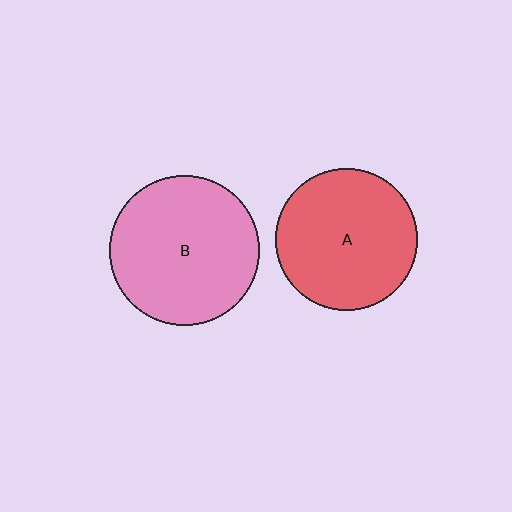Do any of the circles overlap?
No, none of the circles overlap.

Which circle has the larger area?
Circle B (pink).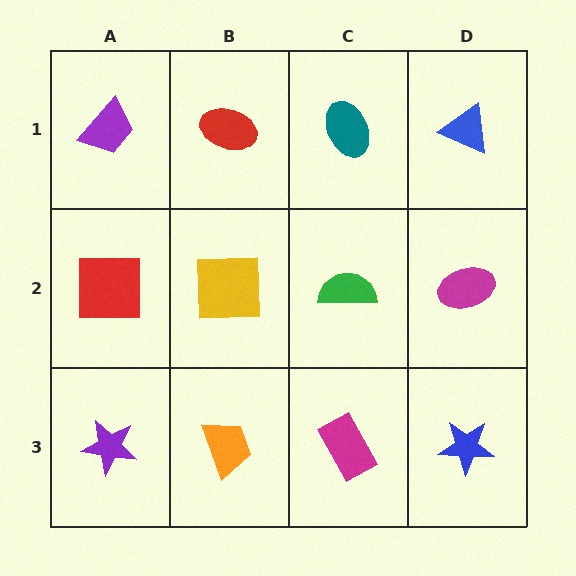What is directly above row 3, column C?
A green semicircle.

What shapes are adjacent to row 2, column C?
A teal ellipse (row 1, column C), a magenta rectangle (row 3, column C), a yellow square (row 2, column B), a magenta ellipse (row 2, column D).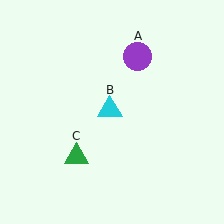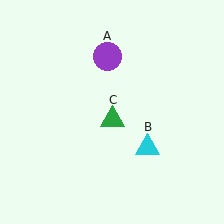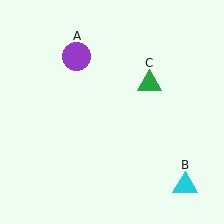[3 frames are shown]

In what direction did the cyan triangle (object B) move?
The cyan triangle (object B) moved down and to the right.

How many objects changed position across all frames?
3 objects changed position: purple circle (object A), cyan triangle (object B), green triangle (object C).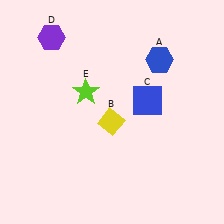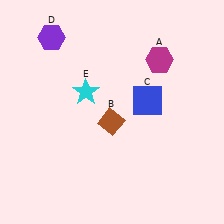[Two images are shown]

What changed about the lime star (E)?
In Image 1, E is lime. In Image 2, it changed to cyan.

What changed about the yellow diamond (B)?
In Image 1, B is yellow. In Image 2, it changed to brown.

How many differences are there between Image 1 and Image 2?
There are 3 differences between the two images.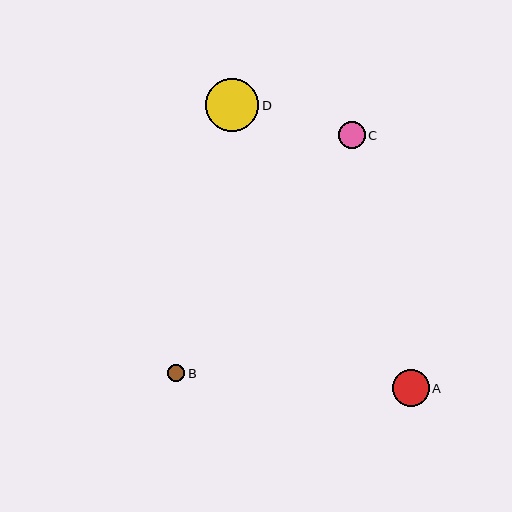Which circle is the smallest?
Circle B is the smallest with a size of approximately 17 pixels.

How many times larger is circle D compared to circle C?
Circle D is approximately 2.0 times the size of circle C.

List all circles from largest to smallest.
From largest to smallest: D, A, C, B.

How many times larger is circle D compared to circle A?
Circle D is approximately 1.5 times the size of circle A.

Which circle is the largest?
Circle D is the largest with a size of approximately 53 pixels.